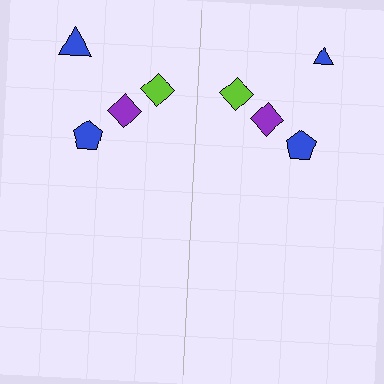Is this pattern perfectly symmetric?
No, the pattern is not perfectly symmetric. The blue triangle on the right side has a different size than its mirror counterpart.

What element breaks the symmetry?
The blue triangle on the right side has a different size than its mirror counterpart.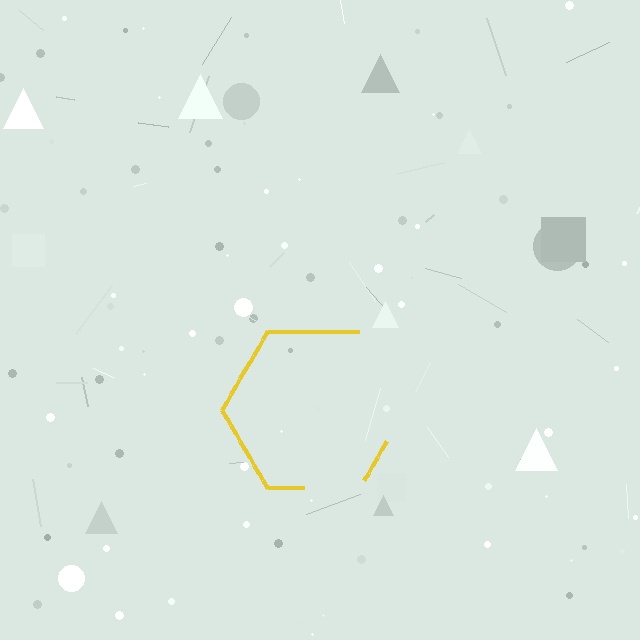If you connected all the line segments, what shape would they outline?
They would outline a hexagon.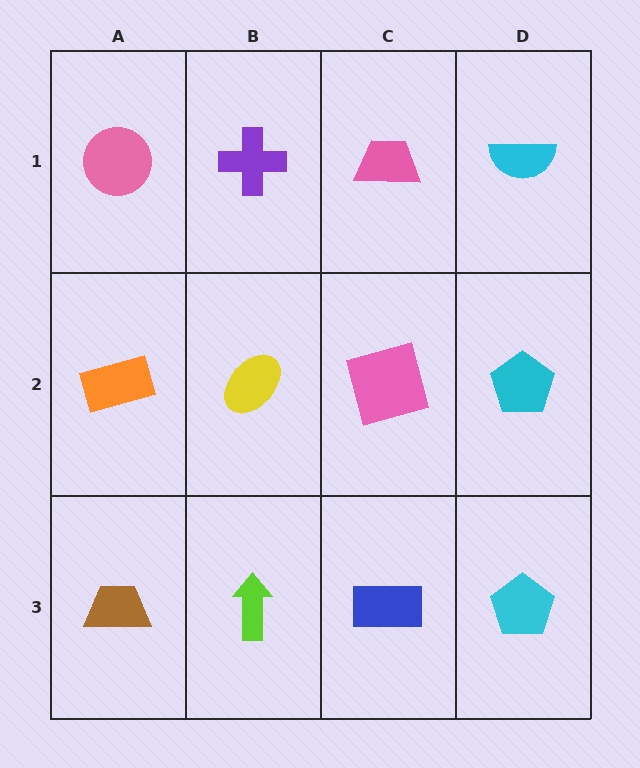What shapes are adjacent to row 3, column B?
A yellow ellipse (row 2, column B), a brown trapezoid (row 3, column A), a blue rectangle (row 3, column C).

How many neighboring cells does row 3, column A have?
2.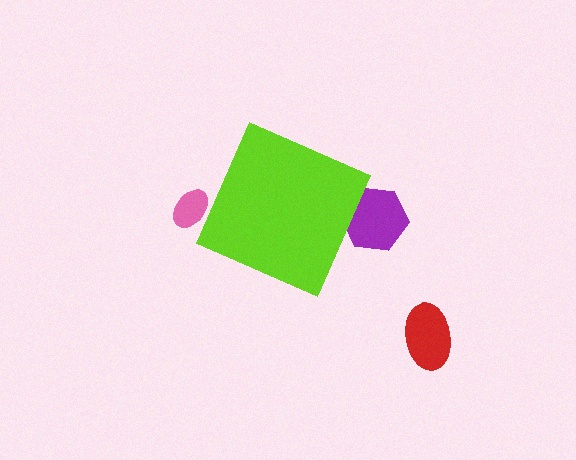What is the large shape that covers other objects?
A lime diamond.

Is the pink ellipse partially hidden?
Yes, the pink ellipse is partially hidden behind the lime diamond.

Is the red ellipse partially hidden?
No, the red ellipse is fully visible.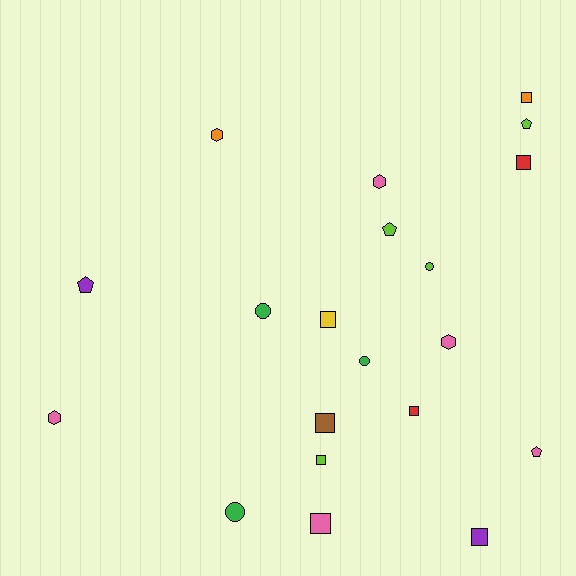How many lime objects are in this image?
There are 4 lime objects.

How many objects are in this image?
There are 20 objects.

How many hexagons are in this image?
There are 4 hexagons.